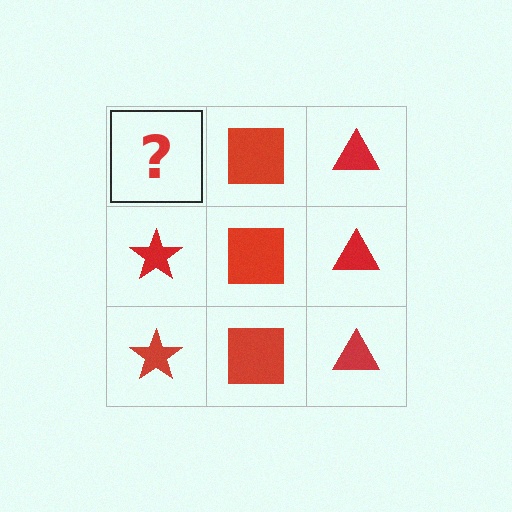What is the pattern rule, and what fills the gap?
The rule is that each column has a consistent shape. The gap should be filled with a red star.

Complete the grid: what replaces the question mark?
The question mark should be replaced with a red star.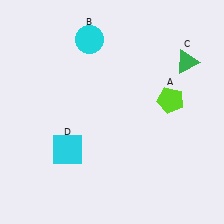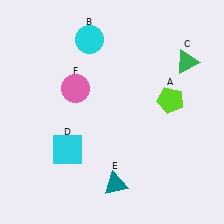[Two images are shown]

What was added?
A teal triangle (E), a pink circle (F) were added in Image 2.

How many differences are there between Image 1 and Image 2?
There are 2 differences between the two images.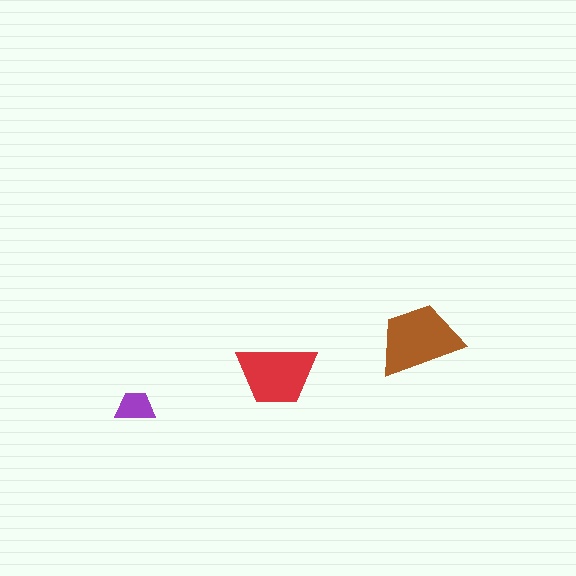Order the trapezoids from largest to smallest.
the brown one, the red one, the purple one.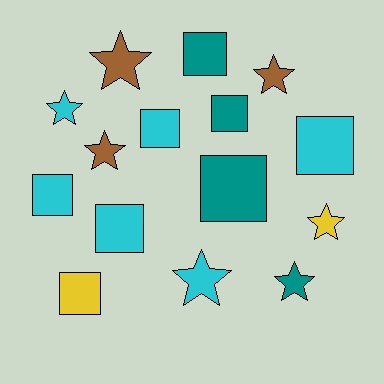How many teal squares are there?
There are 3 teal squares.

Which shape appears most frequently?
Square, with 8 objects.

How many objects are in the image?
There are 15 objects.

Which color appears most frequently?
Cyan, with 6 objects.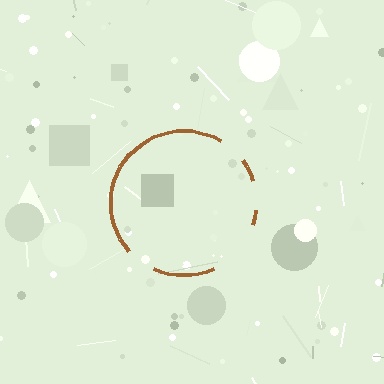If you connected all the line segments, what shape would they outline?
They would outline a circle.